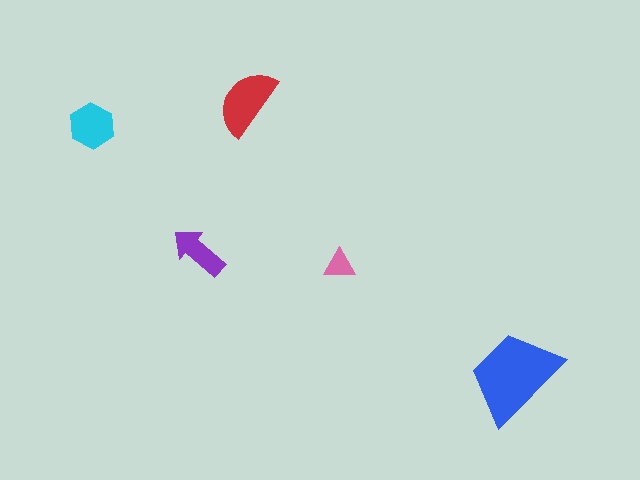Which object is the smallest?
The pink triangle.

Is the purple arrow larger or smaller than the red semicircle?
Smaller.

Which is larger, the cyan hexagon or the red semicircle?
The red semicircle.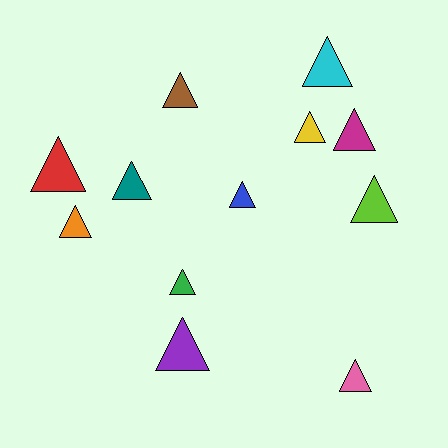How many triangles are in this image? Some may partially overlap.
There are 12 triangles.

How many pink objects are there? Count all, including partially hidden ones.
There is 1 pink object.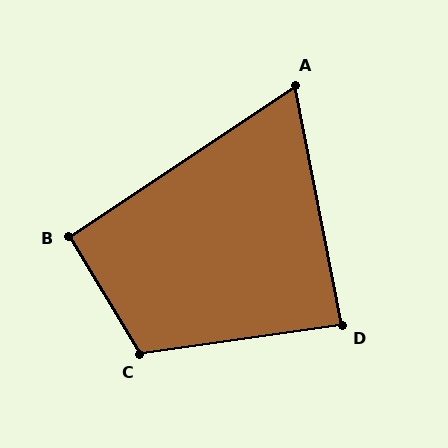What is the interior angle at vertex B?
Approximately 93 degrees (approximately right).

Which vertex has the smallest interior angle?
A, at approximately 67 degrees.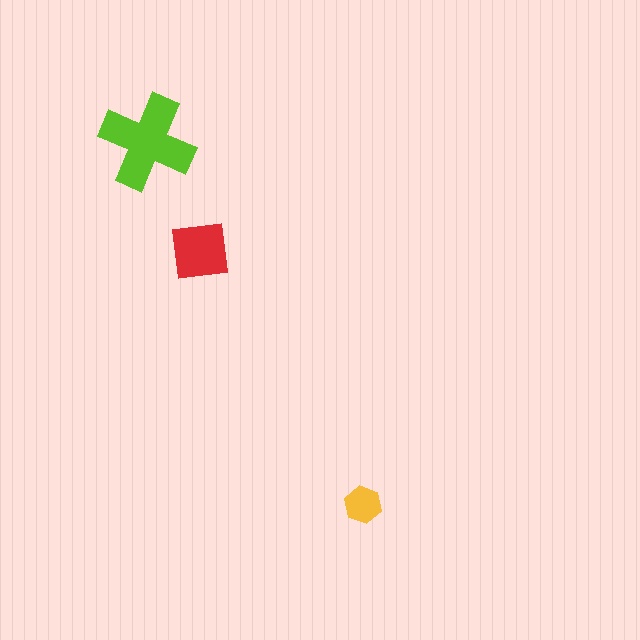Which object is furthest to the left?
The lime cross is leftmost.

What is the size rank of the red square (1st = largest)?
2nd.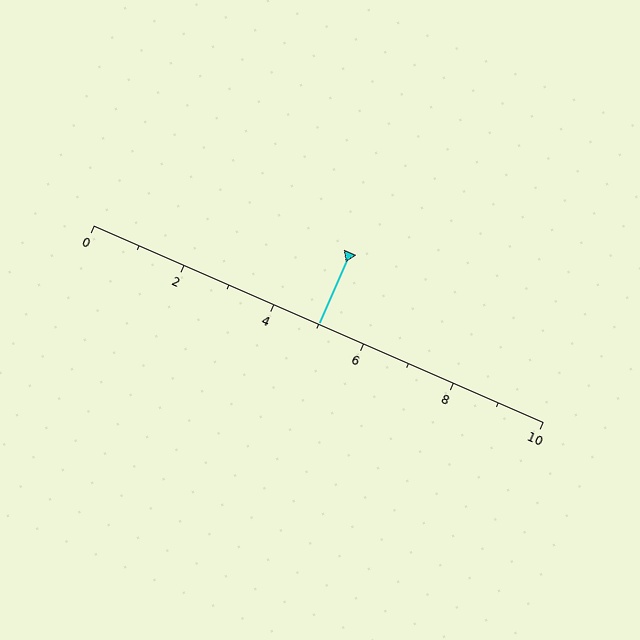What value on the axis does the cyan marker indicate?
The marker indicates approximately 5.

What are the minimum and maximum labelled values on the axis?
The axis runs from 0 to 10.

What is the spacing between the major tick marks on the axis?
The major ticks are spaced 2 apart.